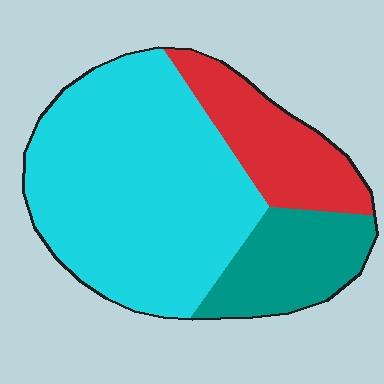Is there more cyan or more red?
Cyan.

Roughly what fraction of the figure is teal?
Teal takes up less than a quarter of the figure.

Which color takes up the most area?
Cyan, at roughly 60%.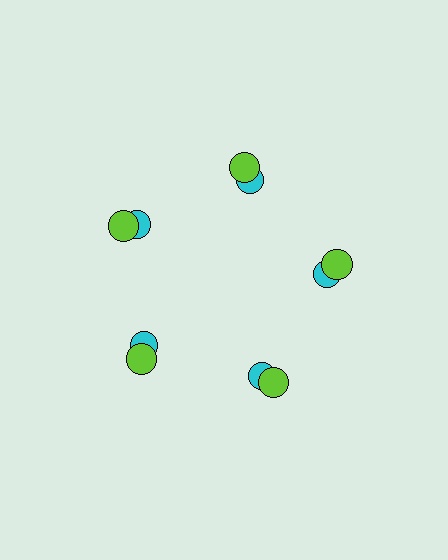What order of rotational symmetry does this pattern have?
This pattern has 5-fold rotational symmetry.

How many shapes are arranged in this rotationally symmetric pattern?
There are 10 shapes, arranged in 5 groups of 2.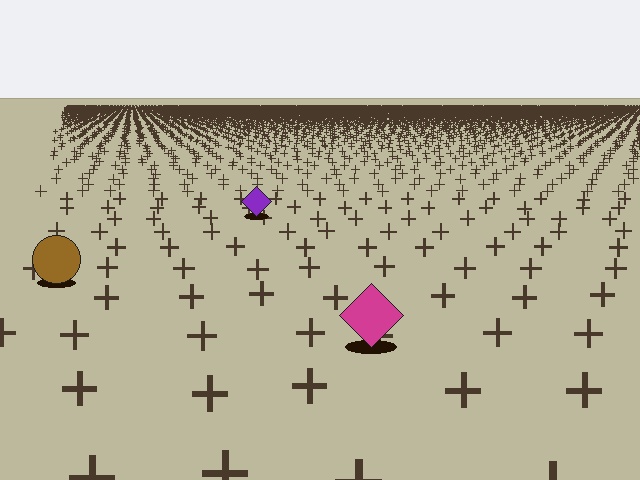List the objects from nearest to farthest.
From nearest to farthest: the magenta diamond, the brown circle, the purple diamond.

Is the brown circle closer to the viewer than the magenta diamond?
No. The magenta diamond is closer — you can tell from the texture gradient: the ground texture is coarser near it.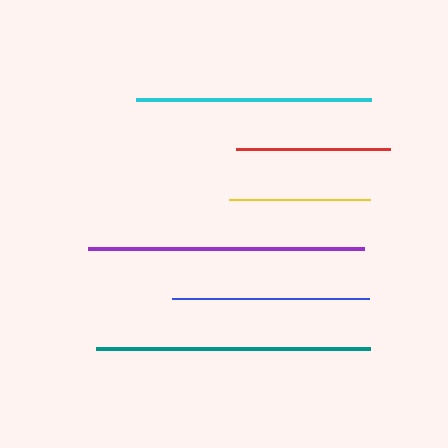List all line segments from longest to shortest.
From longest to shortest: purple, teal, cyan, blue, red, yellow.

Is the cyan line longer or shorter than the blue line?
The cyan line is longer than the blue line.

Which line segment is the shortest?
The yellow line is the shortest at approximately 141 pixels.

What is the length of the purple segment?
The purple segment is approximately 275 pixels long.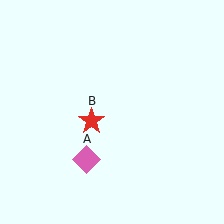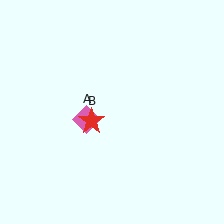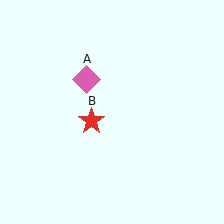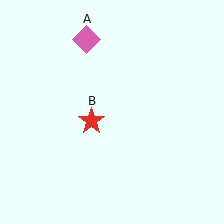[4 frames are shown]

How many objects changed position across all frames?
1 object changed position: pink diamond (object A).